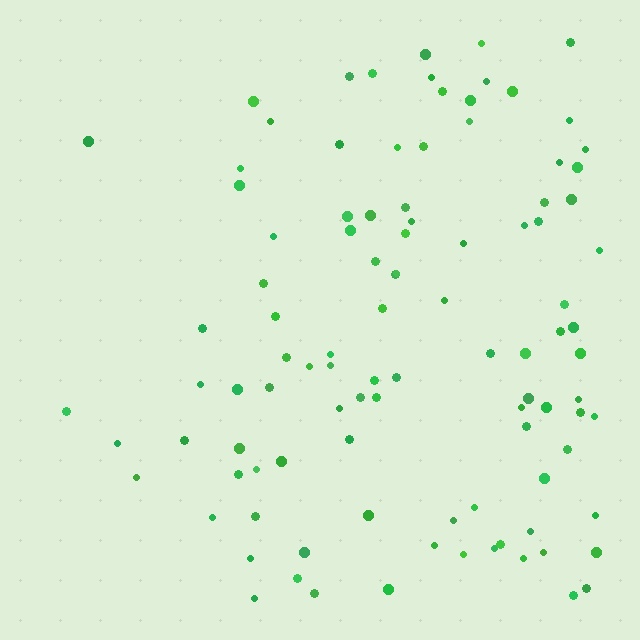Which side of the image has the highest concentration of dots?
The right.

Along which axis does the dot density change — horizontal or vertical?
Horizontal.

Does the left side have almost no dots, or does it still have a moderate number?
Still a moderate number, just noticeably fewer than the right.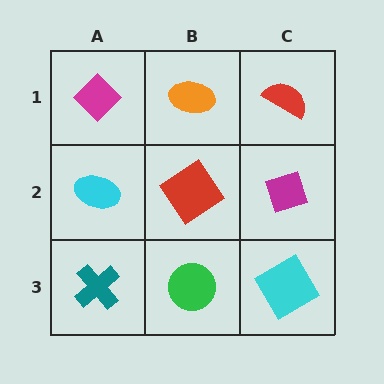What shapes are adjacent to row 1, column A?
A cyan ellipse (row 2, column A), an orange ellipse (row 1, column B).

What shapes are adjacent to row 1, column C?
A magenta diamond (row 2, column C), an orange ellipse (row 1, column B).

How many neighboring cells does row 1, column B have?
3.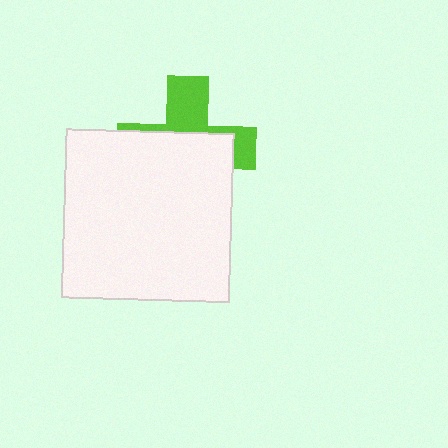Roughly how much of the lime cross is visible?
A small part of it is visible (roughly 39%).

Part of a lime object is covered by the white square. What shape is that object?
It is a cross.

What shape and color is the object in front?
The object in front is a white square.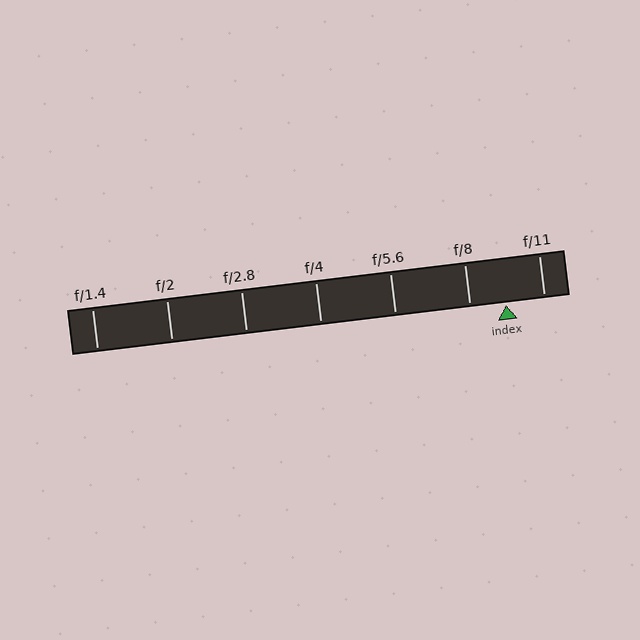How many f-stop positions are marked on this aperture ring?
There are 7 f-stop positions marked.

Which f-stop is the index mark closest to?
The index mark is closest to f/8.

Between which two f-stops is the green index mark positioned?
The index mark is between f/8 and f/11.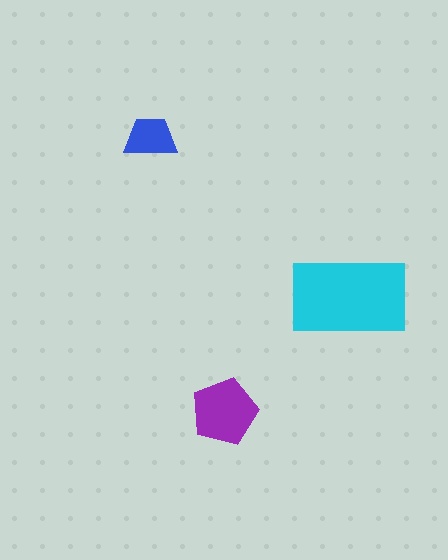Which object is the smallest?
The blue trapezoid.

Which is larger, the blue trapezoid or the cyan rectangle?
The cyan rectangle.